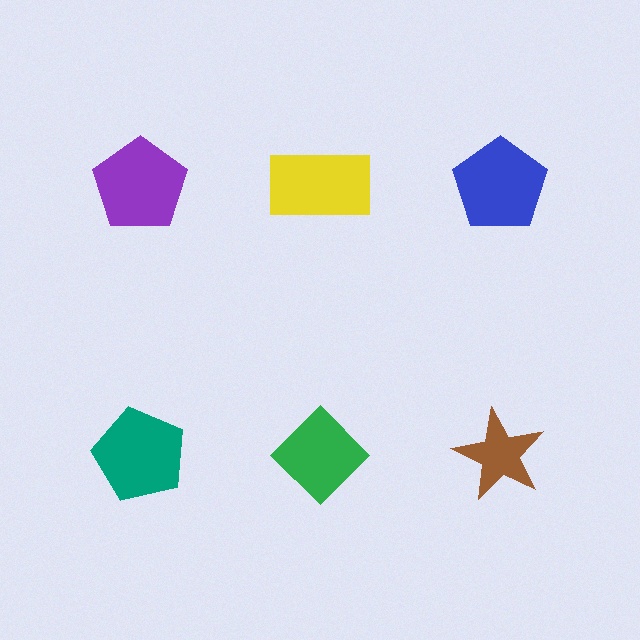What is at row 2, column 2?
A green diamond.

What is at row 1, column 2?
A yellow rectangle.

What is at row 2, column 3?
A brown star.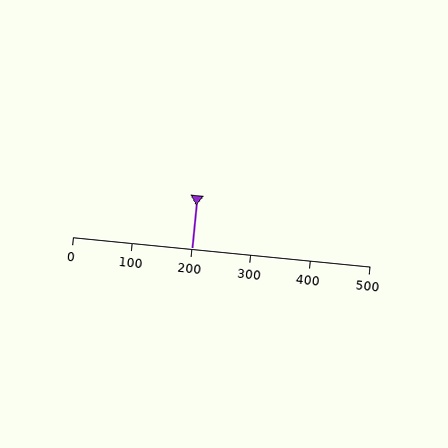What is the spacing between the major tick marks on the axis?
The major ticks are spaced 100 apart.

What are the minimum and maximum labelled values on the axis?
The axis runs from 0 to 500.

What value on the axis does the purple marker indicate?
The marker indicates approximately 200.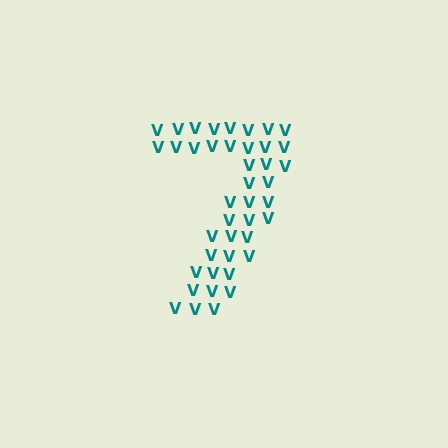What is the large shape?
The large shape is the digit 7.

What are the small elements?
The small elements are letter V's.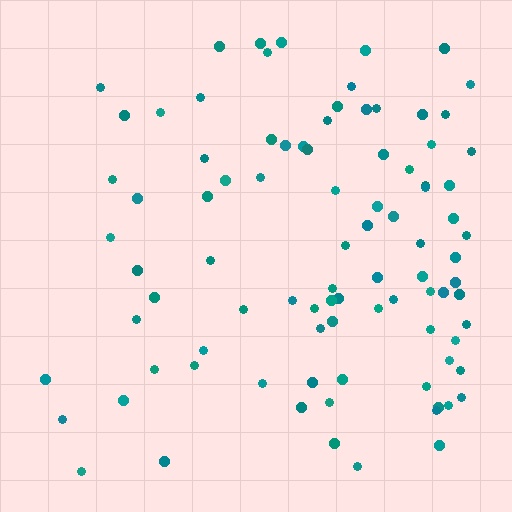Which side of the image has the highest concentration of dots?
The right.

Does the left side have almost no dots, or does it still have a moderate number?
Still a moderate number, just noticeably fewer than the right.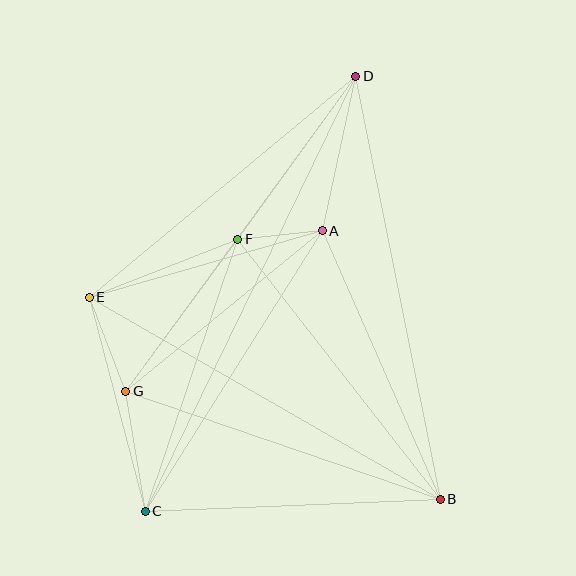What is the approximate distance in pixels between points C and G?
The distance between C and G is approximately 122 pixels.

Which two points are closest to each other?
Points A and F are closest to each other.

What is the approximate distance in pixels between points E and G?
The distance between E and G is approximately 101 pixels.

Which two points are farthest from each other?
Points C and D are farthest from each other.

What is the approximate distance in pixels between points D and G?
The distance between D and G is approximately 390 pixels.